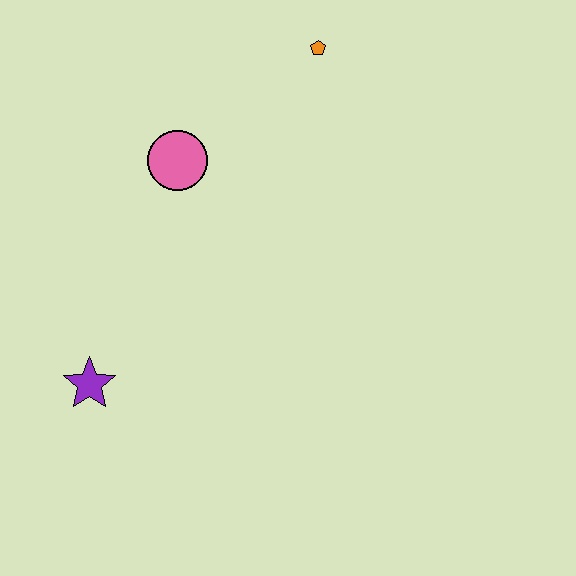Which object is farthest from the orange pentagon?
The purple star is farthest from the orange pentagon.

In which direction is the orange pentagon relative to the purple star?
The orange pentagon is above the purple star.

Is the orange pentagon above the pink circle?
Yes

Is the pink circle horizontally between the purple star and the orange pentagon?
Yes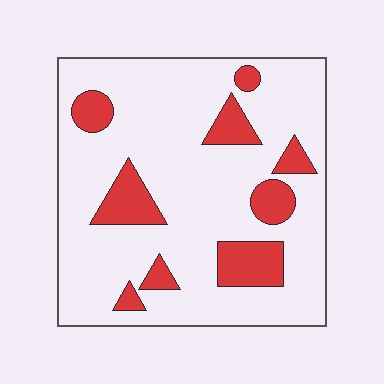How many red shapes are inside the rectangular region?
9.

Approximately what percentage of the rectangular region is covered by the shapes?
Approximately 20%.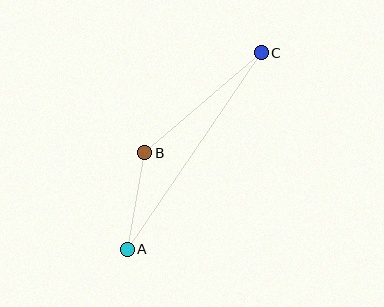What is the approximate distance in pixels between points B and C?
The distance between B and C is approximately 153 pixels.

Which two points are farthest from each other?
Points A and C are farthest from each other.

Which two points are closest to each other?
Points A and B are closest to each other.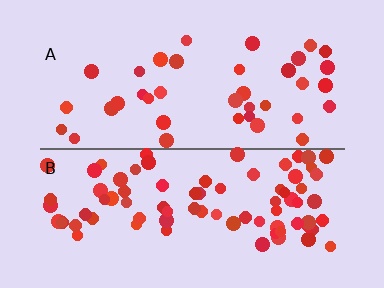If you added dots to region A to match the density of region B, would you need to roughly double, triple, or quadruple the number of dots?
Approximately double.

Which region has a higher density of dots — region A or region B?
B (the bottom).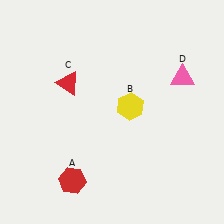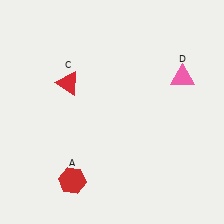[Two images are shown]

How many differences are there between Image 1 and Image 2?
There is 1 difference between the two images.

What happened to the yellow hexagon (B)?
The yellow hexagon (B) was removed in Image 2. It was in the top-right area of Image 1.